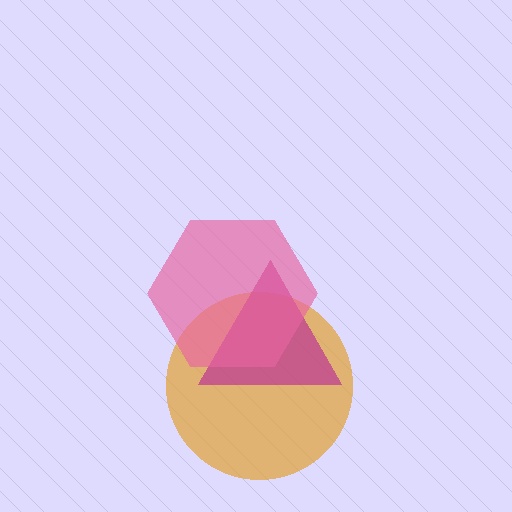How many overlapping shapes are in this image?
There are 3 overlapping shapes in the image.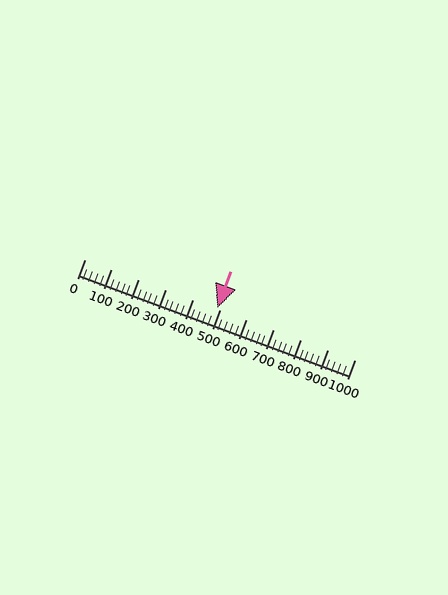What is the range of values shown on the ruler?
The ruler shows values from 0 to 1000.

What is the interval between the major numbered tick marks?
The major tick marks are spaced 100 units apart.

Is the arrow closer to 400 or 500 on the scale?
The arrow is closer to 500.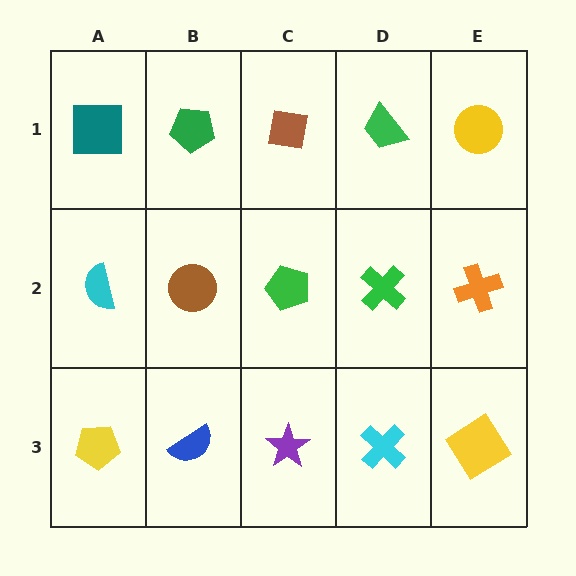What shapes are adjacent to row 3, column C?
A green pentagon (row 2, column C), a blue semicircle (row 3, column B), a cyan cross (row 3, column D).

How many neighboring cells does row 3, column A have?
2.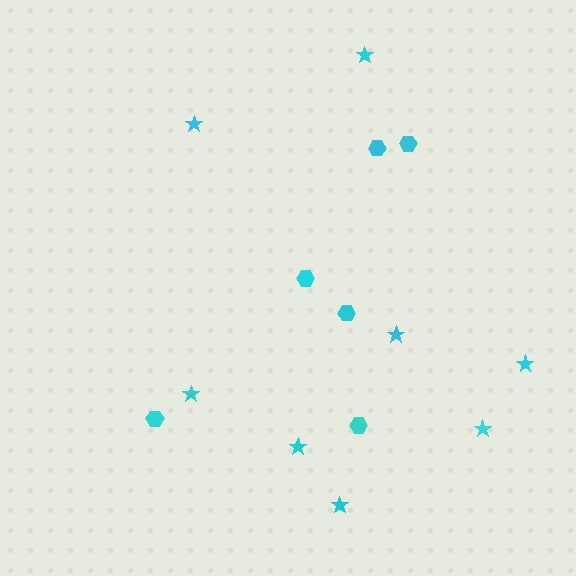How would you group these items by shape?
There are 2 groups: one group of stars (8) and one group of hexagons (6).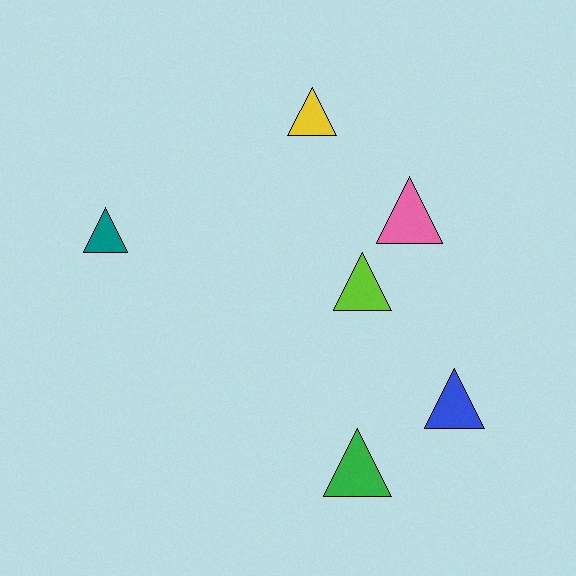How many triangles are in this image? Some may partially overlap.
There are 6 triangles.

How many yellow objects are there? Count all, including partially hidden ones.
There is 1 yellow object.